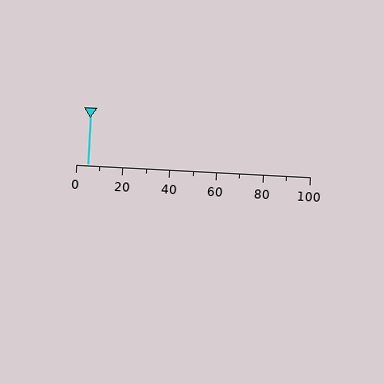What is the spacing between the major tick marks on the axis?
The major ticks are spaced 20 apart.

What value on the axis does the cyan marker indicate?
The marker indicates approximately 5.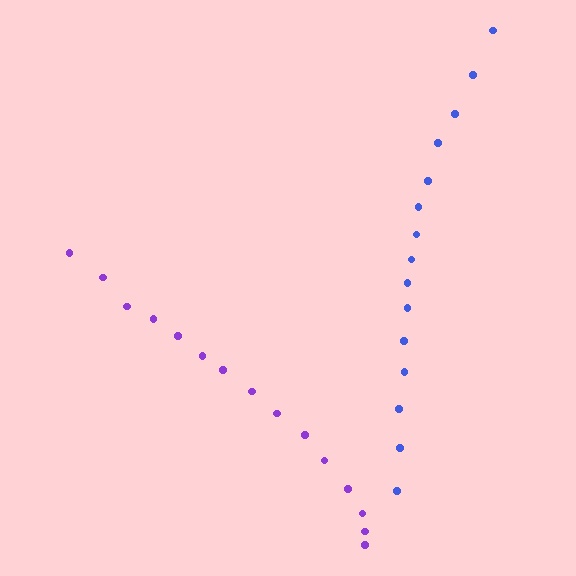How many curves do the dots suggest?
There are 2 distinct paths.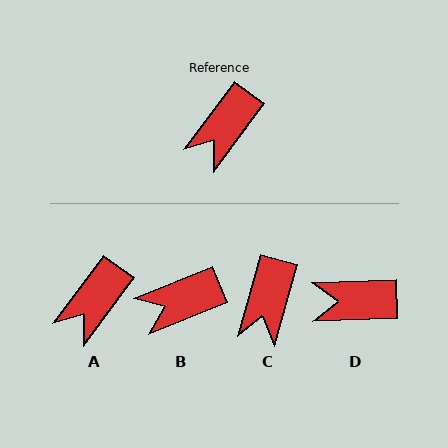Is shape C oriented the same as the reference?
No, it is off by about 21 degrees.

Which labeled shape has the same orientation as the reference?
A.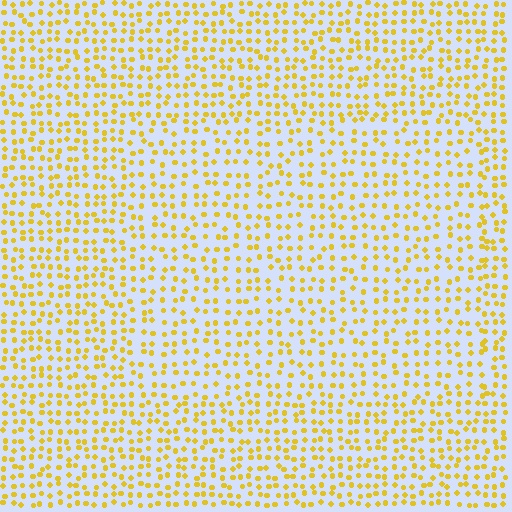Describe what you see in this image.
The image contains small yellow elements arranged at two different densities. A rectangle-shaped region is visible where the elements are less densely packed than the surrounding area.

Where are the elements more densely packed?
The elements are more densely packed outside the rectangle boundary.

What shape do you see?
I see a rectangle.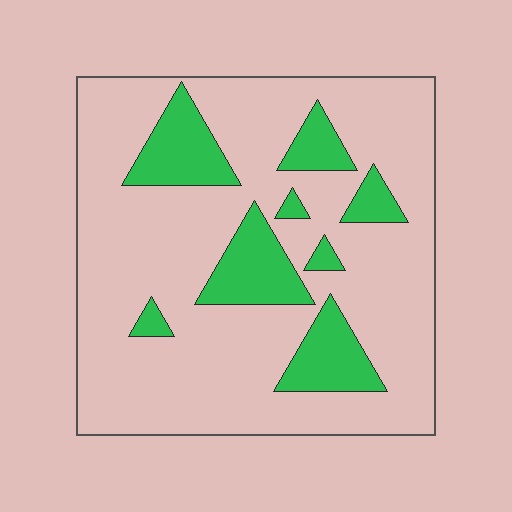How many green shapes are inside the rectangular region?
8.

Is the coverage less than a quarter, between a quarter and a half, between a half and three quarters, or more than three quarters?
Less than a quarter.